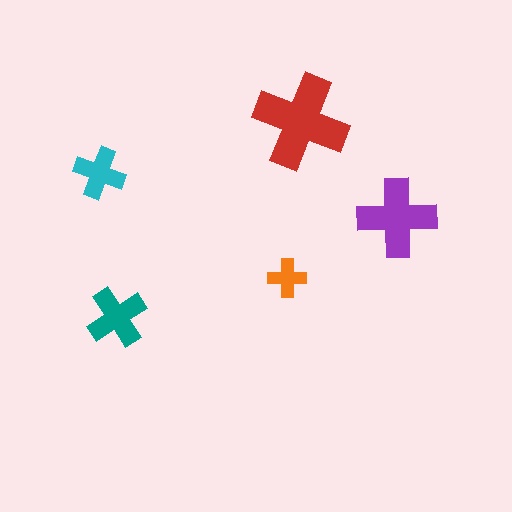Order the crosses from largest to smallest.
the red one, the purple one, the teal one, the cyan one, the orange one.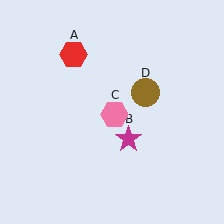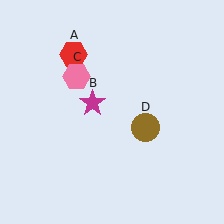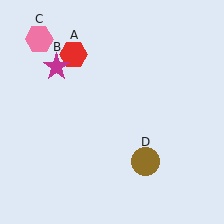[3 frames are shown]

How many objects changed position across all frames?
3 objects changed position: magenta star (object B), pink hexagon (object C), brown circle (object D).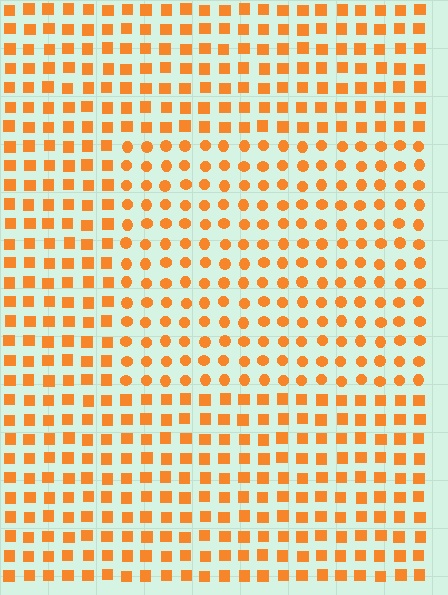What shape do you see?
I see a rectangle.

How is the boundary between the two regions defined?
The boundary is defined by a change in element shape: circles inside vs. squares outside. All elements share the same color and spacing.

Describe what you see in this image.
The image is filled with small orange elements arranged in a uniform grid. A rectangle-shaped region contains circles, while the surrounding area contains squares. The boundary is defined purely by the change in element shape.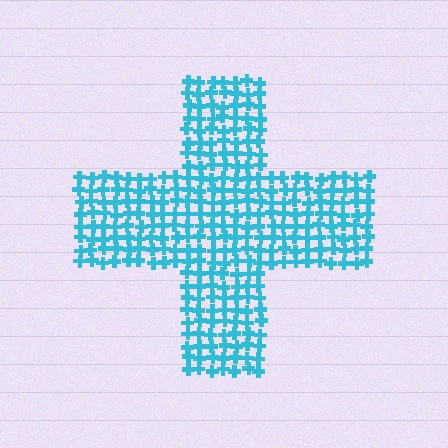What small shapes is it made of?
It is made of small crosses.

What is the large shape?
The large shape is a cross.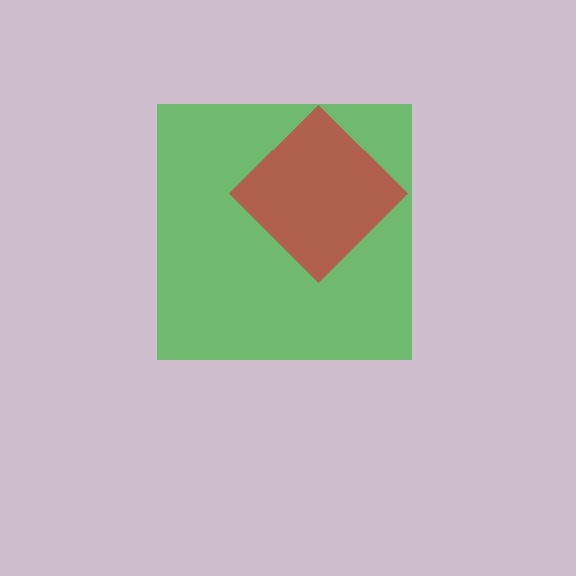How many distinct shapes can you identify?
There are 2 distinct shapes: a green square, a red diamond.